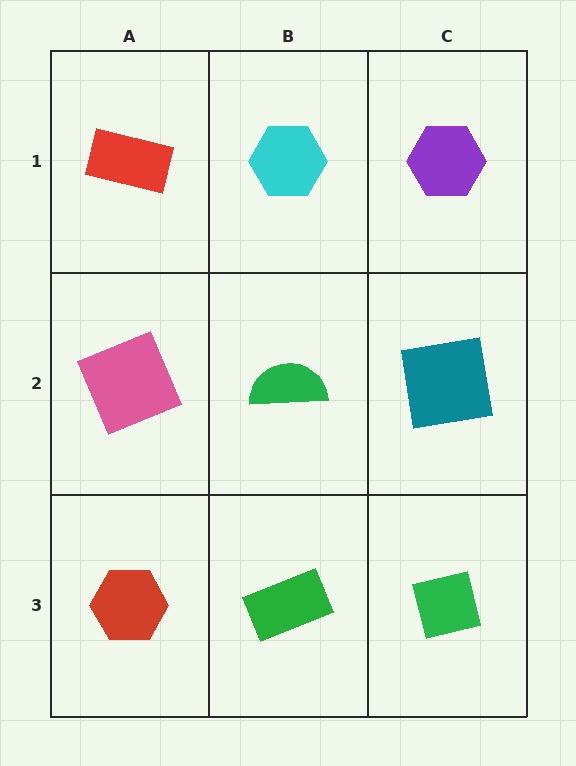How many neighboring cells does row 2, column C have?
3.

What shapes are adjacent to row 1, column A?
A pink square (row 2, column A), a cyan hexagon (row 1, column B).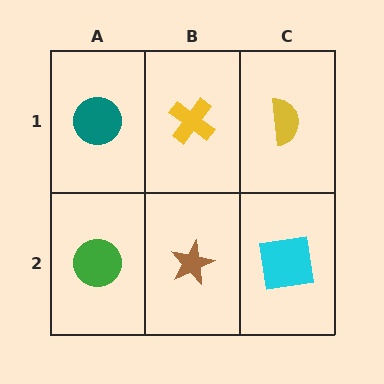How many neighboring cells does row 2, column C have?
2.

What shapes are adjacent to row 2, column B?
A yellow cross (row 1, column B), a green circle (row 2, column A), a cyan square (row 2, column C).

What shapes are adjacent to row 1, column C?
A cyan square (row 2, column C), a yellow cross (row 1, column B).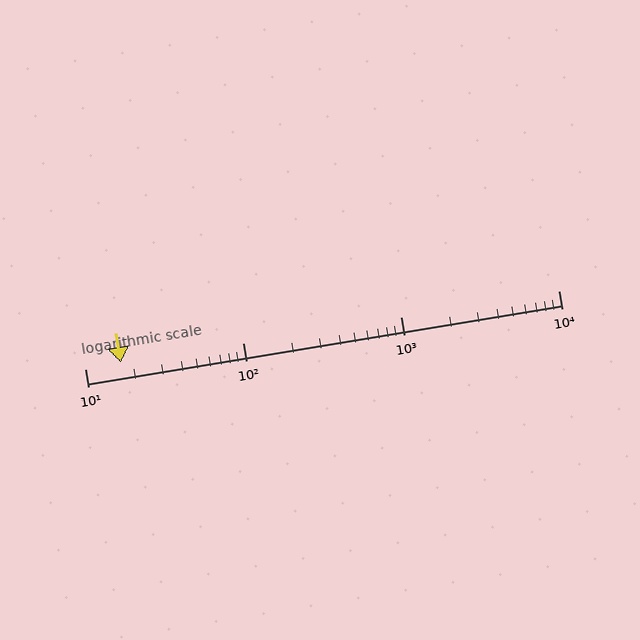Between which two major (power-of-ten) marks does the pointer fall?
The pointer is between 10 and 100.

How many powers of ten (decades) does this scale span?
The scale spans 3 decades, from 10 to 10000.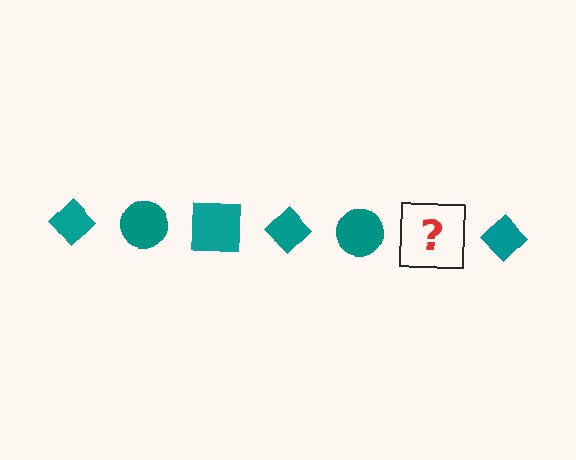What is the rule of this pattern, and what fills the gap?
The rule is that the pattern cycles through diamond, circle, square shapes in teal. The gap should be filled with a teal square.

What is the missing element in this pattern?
The missing element is a teal square.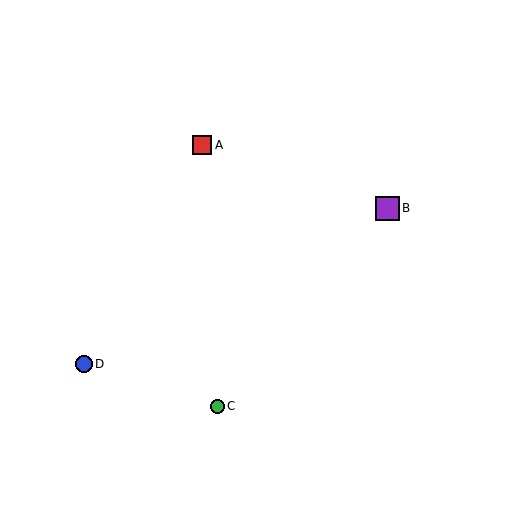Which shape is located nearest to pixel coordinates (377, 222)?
The purple square (labeled B) at (387, 208) is nearest to that location.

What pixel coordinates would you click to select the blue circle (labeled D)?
Click at (84, 364) to select the blue circle D.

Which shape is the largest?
The purple square (labeled B) is the largest.